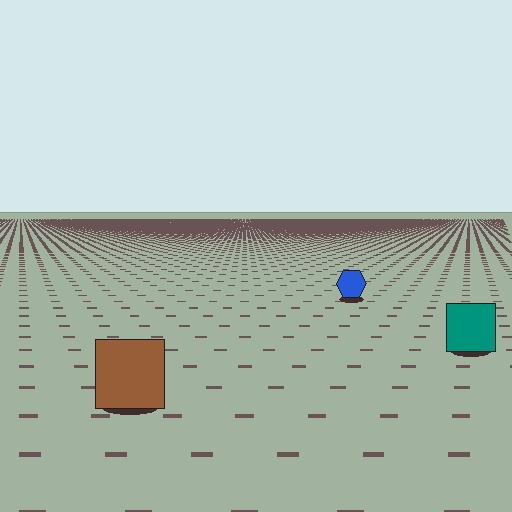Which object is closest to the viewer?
The brown square is closest. The texture marks near it are larger and more spread out.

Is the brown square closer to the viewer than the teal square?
Yes. The brown square is closer — you can tell from the texture gradient: the ground texture is coarser near it.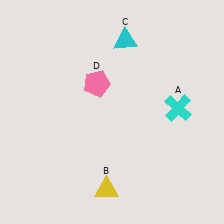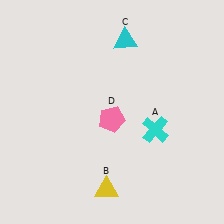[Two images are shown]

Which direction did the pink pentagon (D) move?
The pink pentagon (D) moved down.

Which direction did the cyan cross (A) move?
The cyan cross (A) moved left.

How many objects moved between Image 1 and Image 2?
2 objects moved between the two images.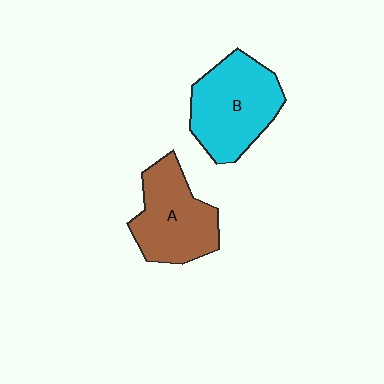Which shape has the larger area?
Shape B (cyan).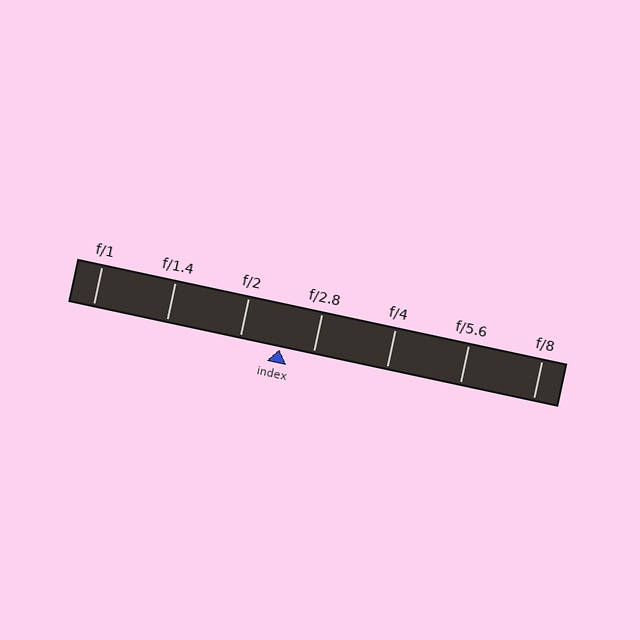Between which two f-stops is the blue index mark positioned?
The index mark is between f/2 and f/2.8.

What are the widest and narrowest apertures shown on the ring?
The widest aperture shown is f/1 and the narrowest is f/8.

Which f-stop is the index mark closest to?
The index mark is closest to f/2.8.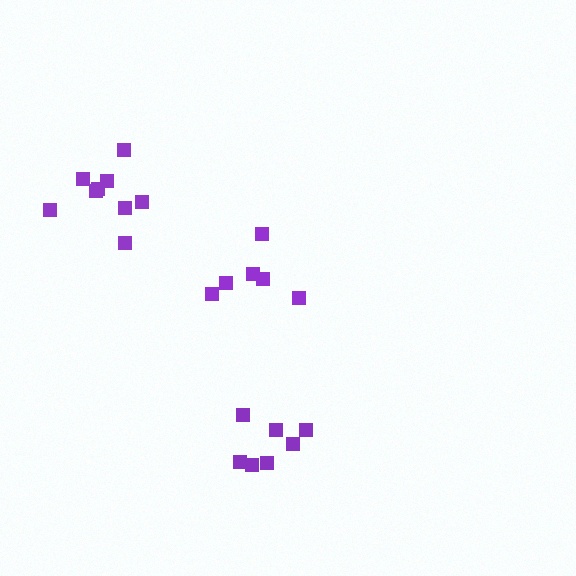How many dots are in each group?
Group 1: 7 dots, Group 2: 6 dots, Group 3: 9 dots (22 total).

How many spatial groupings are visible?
There are 3 spatial groupings.